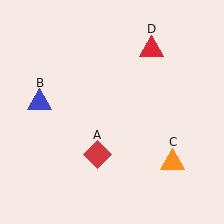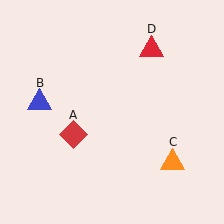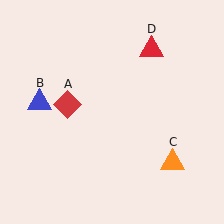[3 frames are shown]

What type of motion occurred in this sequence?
The red diamond (object A) rotated clockwise around the center of the scene.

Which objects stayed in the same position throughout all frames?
Blue triangle (object B) and orange triangle (object C) and red triangle (object D) remained stationary.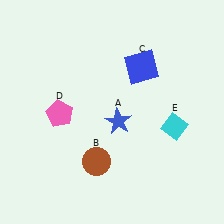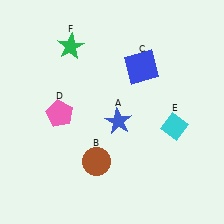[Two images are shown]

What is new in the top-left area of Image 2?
A green star (F) was added in the top-left area of Image 2.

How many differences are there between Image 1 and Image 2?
There is 1 difference between the two images.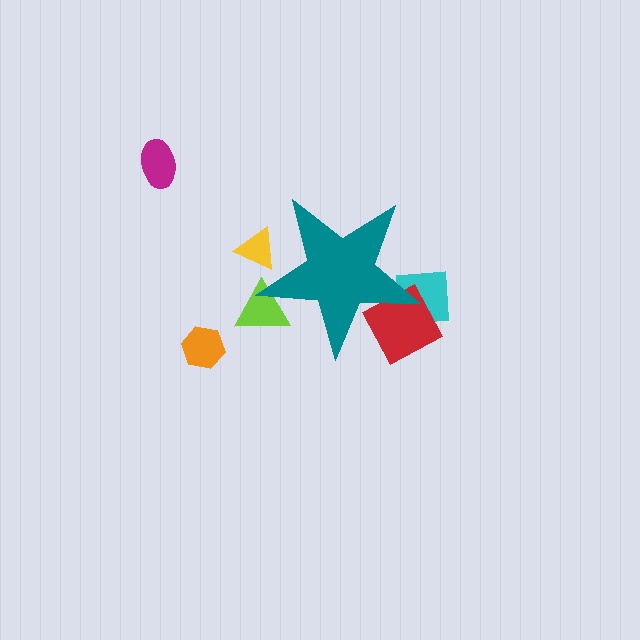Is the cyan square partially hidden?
Yes, the cyan square is partially hidden behind the teal star.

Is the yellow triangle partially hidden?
Yes, the yellow triangle is partially hidden behind the teal star.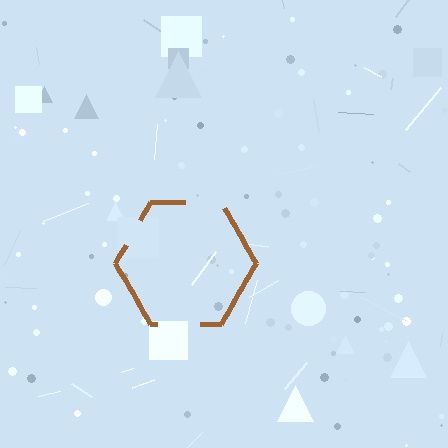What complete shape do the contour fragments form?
The contour fragments form a hexagon.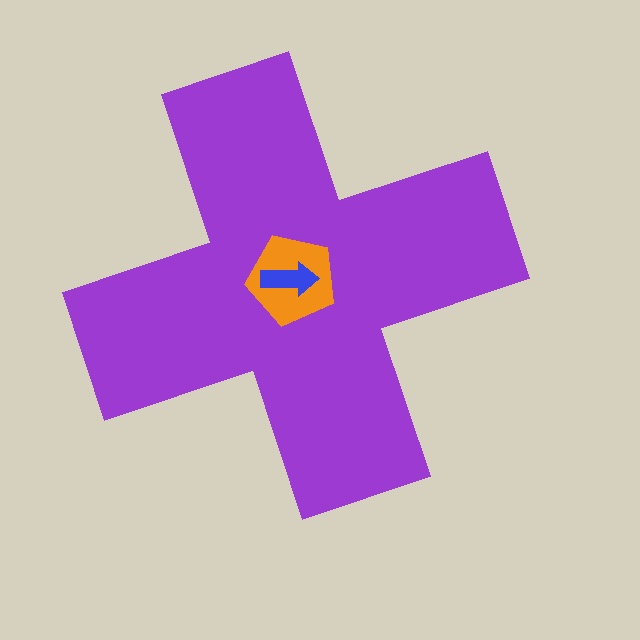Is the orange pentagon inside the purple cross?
Yes.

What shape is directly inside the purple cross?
The orange pentagon.